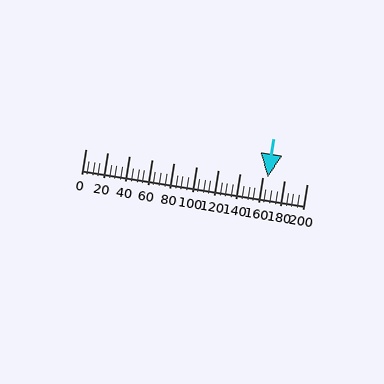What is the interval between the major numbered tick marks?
The major tick marks are spaced 20 units apart.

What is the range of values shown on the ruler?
The ruler shows values from 0 to 200.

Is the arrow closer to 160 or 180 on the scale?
The arrow is closer to 160.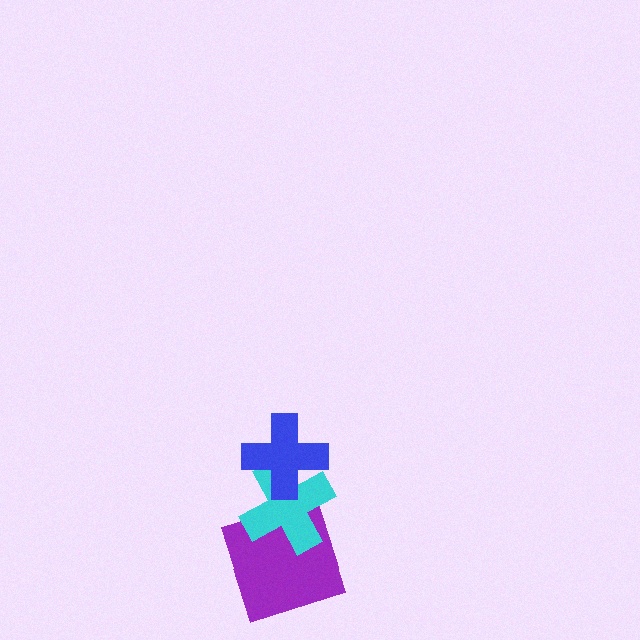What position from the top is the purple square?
The purple square is 3rd from the top.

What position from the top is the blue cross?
The blue cross is 1st from the top.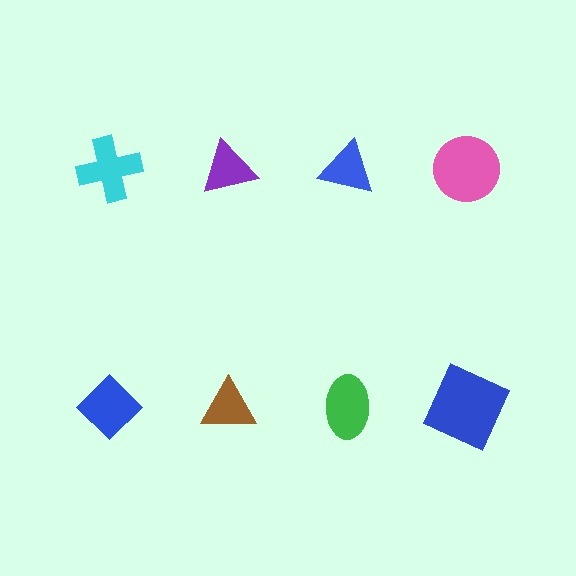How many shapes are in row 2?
4 shapes.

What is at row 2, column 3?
A green ellipse.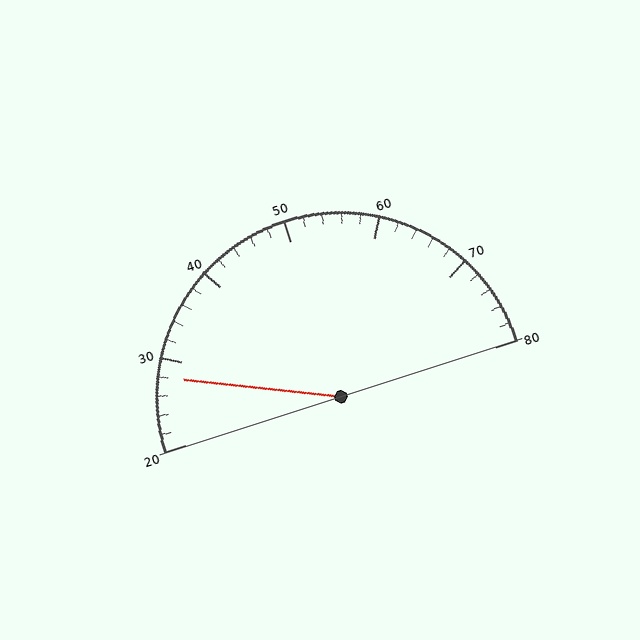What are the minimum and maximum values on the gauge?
The gauge ranges from 20 to 80.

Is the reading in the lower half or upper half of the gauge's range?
The reading is in the lower half of the range (20 to 80).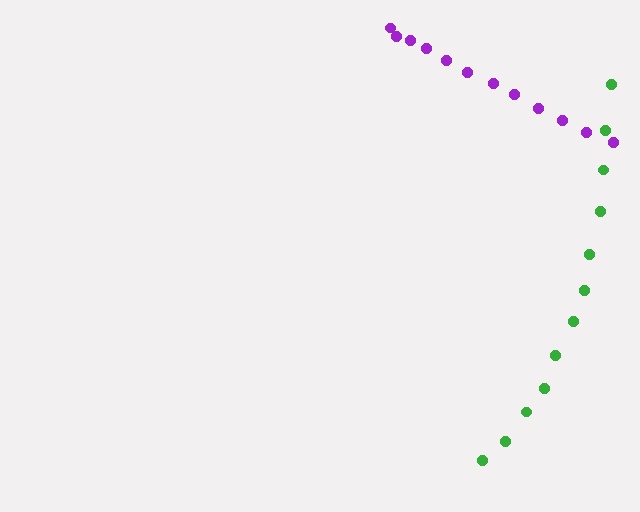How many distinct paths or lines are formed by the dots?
There are 2 distinct paths.